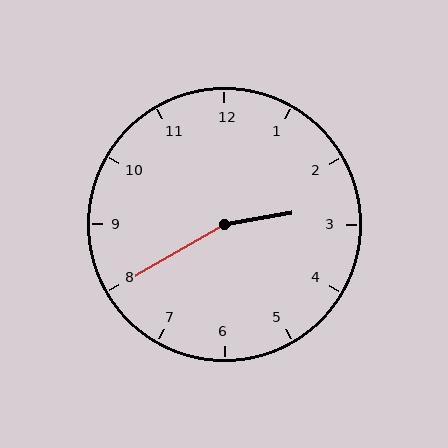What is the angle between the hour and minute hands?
Approximately 160 degrees.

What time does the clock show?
2:40.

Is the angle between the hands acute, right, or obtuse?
It is obtuse.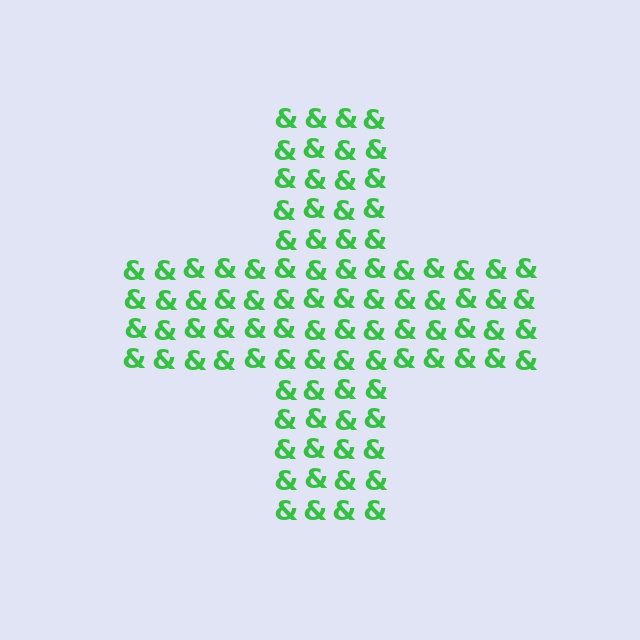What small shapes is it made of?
It is made of small ampersands.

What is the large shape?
The large shape is a cross.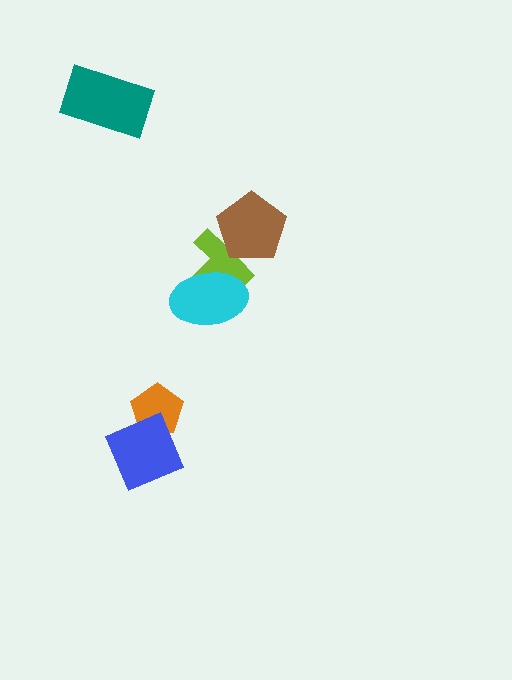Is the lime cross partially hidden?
Yes, it is partially covered by another shape.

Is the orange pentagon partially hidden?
Yes, it is partially covered by another shape.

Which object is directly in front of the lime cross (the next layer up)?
The cyan ellipse is directly in front of the lime cross.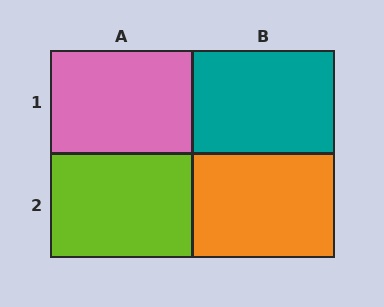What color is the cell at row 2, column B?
Orange.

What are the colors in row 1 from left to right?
Pink, teal.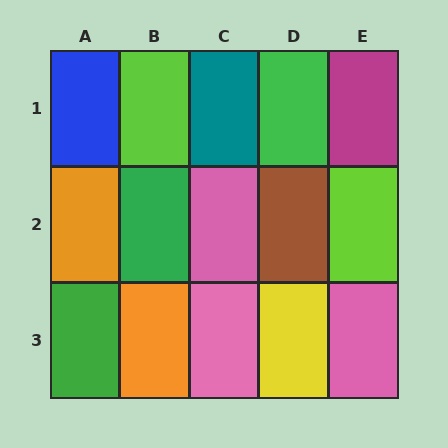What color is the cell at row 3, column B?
Orange.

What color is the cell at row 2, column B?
Green.